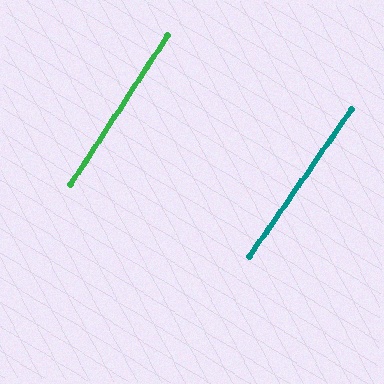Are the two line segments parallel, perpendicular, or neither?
Parallel — their directions differ by only 1.4°.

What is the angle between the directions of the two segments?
Approximately 1 degree.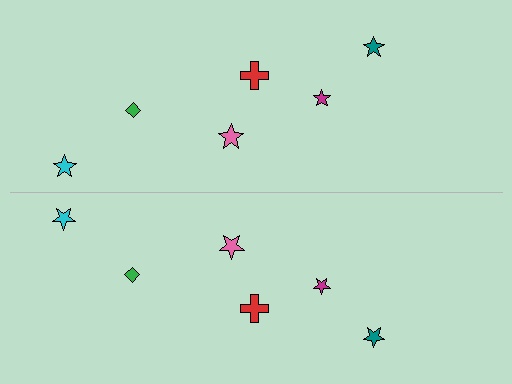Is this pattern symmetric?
Yes, this pattern has bilateral (reflection) symmetry.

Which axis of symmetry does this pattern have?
The pattern has a horizontal axis of symmetry running through the center of the image.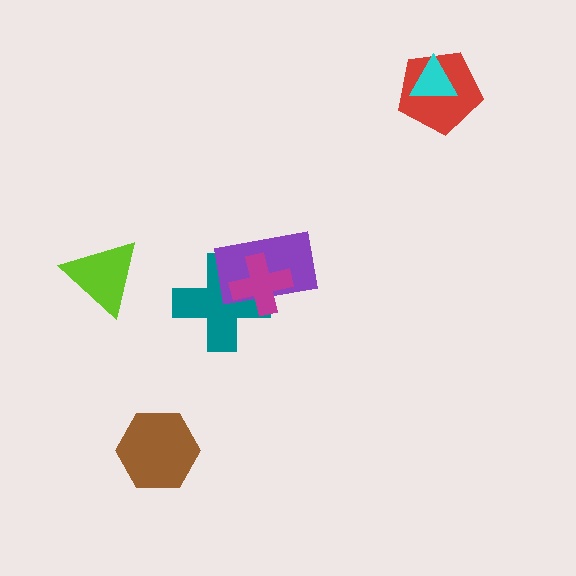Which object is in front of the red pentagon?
The cyan triangle is in front of the red pentagon.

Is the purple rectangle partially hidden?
Yes, it is partially covered by another shape.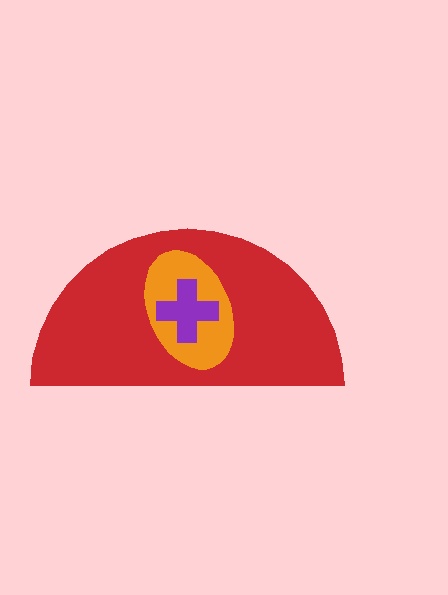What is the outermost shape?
The red semicircle.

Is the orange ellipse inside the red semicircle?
Yes.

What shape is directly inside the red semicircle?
The orange ellipse.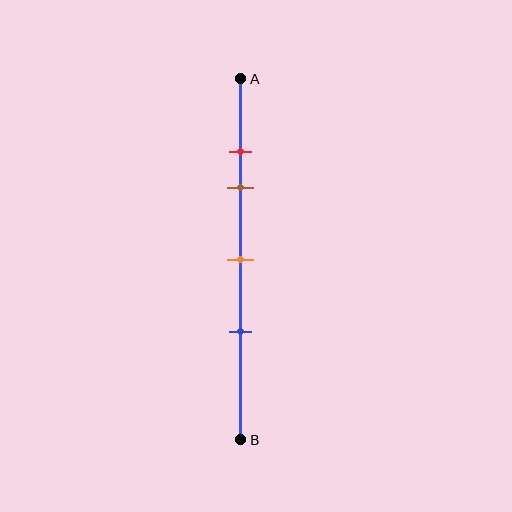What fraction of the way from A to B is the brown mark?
The brown mark is approximately 30% (0.3) of the way from A to B.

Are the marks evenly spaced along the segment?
No, the marks are not evenly spaced.